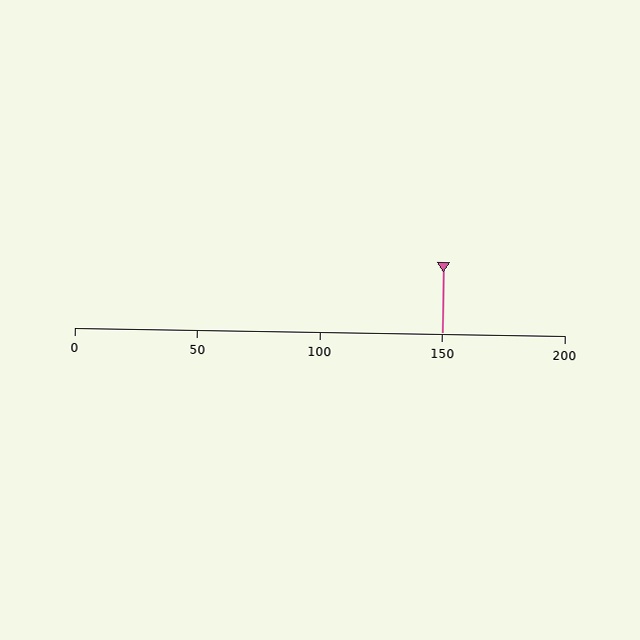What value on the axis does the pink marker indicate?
The marker indicates approximately 150.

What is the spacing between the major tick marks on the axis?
The major ticks are spaced 50 apart.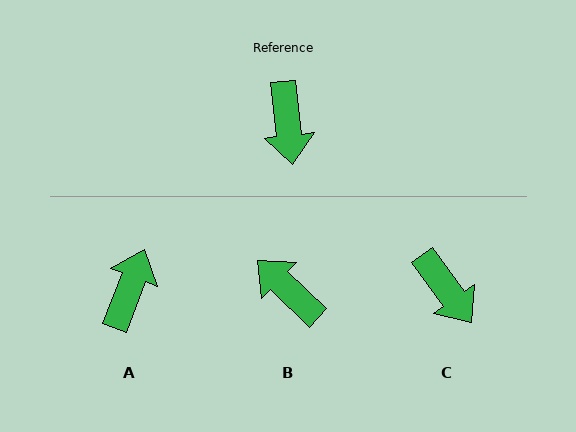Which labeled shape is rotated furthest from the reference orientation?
A, about 153 degrees away.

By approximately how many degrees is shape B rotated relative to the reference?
Approximately 140 degrees clockwise.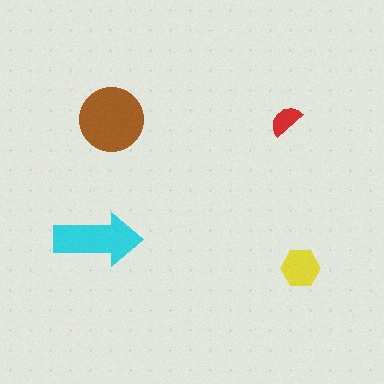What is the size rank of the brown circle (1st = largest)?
1st.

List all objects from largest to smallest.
The brown circle, the cyan arrow, the yellow hexagon, the red semicircle.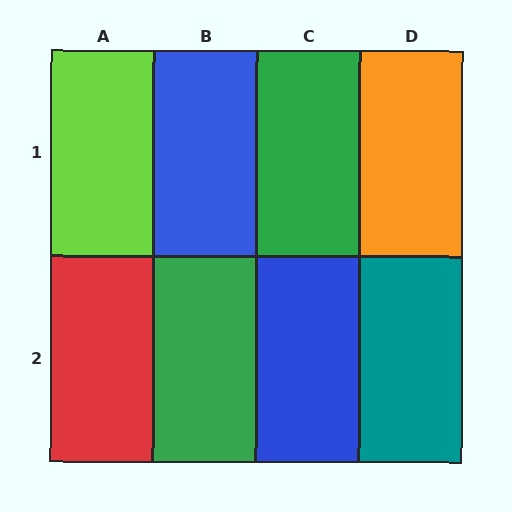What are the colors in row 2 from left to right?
Red, green, blue, teal.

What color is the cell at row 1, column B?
Blue.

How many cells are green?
2 cells are green.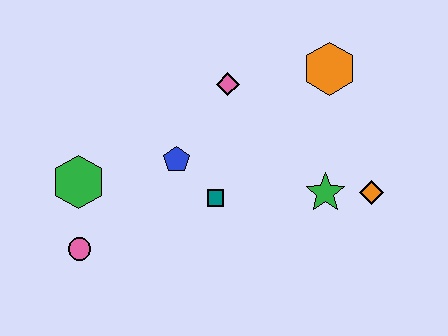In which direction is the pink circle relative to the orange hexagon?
The pink circle is to the left of the orange hexagon.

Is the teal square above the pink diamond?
No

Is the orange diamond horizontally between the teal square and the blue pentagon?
No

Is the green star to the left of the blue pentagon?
No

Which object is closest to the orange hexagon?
The pink diamond is closest to the orange hexagon.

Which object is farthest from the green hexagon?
The orange diamond is farthest from the green hexagon.